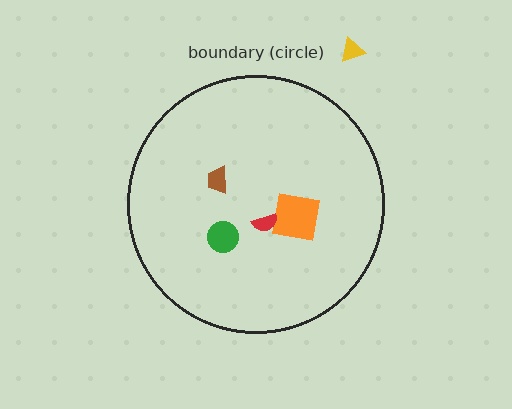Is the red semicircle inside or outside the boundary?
Inside.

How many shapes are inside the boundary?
4 inside, 1 outside.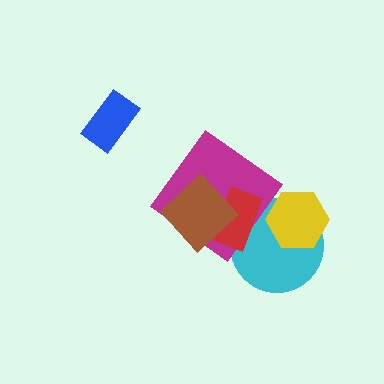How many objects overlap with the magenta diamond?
3 objects overlap with the magenta diamond.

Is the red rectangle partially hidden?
Yes, it is partially covered by another shape.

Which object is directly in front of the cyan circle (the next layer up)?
The magenta diamond is directly in front of the cyan circle.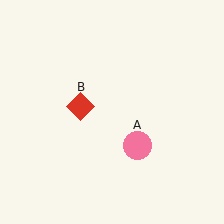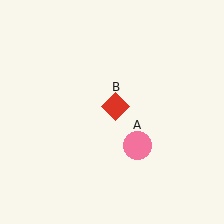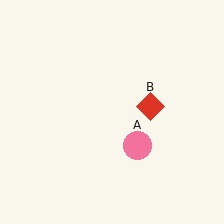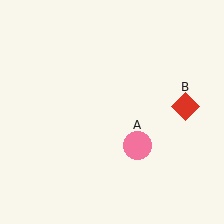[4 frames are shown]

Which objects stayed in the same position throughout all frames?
Pink circle (object A) remained stationary.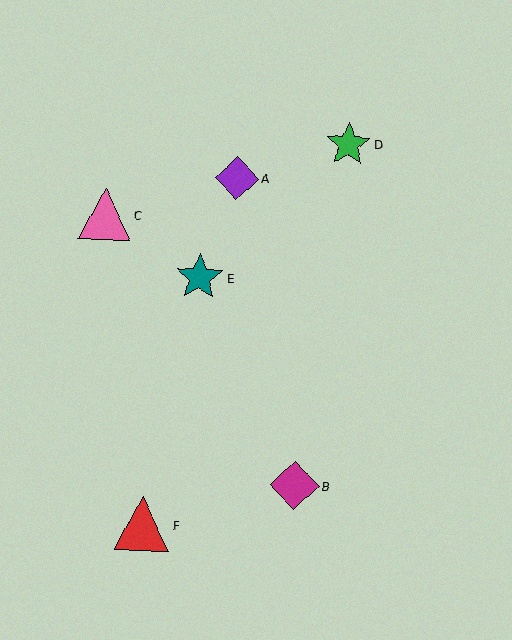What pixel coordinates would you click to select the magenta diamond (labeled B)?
Click at (294, 485) to select the magenta diamond B.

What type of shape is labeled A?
Shape A is a purple diamond.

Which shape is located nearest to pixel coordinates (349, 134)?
The green star (labeled D) at (348, 144) is nearest to that location.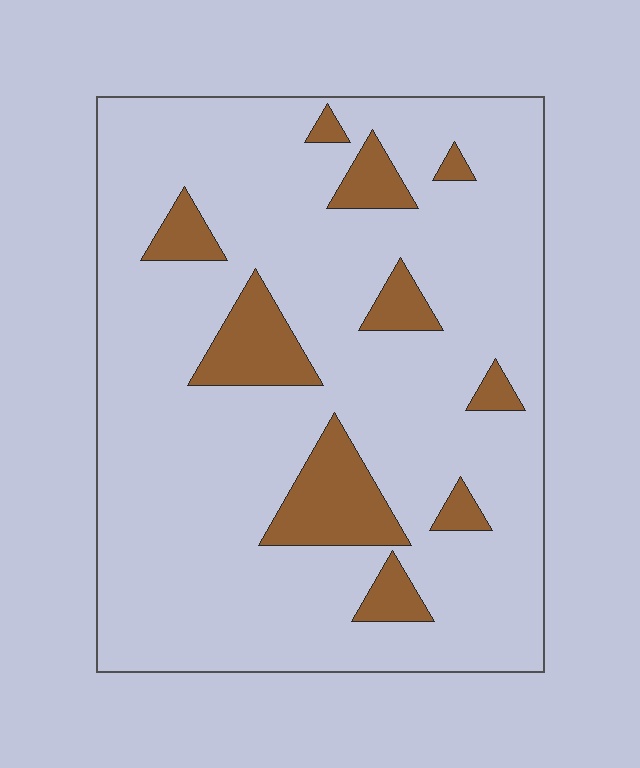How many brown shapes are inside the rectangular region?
10.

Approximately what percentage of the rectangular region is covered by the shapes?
Approximately 15%.